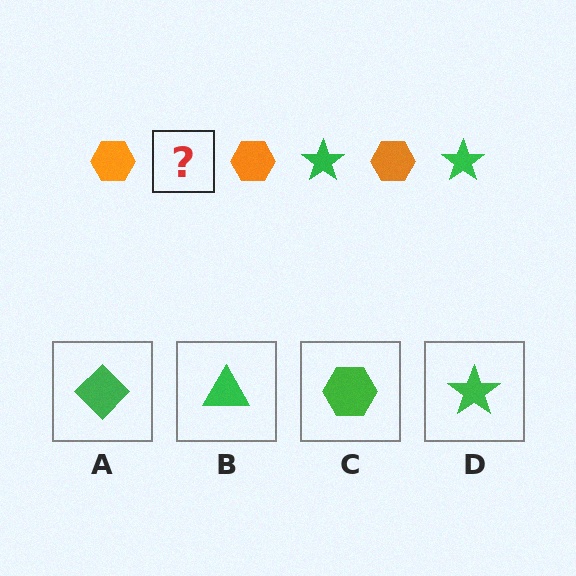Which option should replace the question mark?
Option D.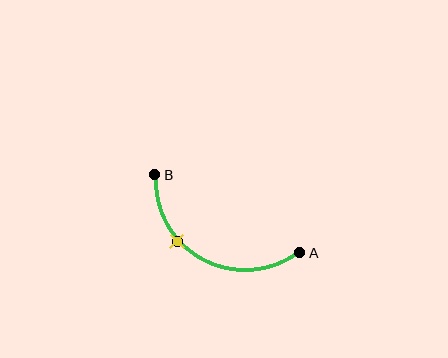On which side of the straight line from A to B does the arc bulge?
The arc bulges below the straight line connecting A and B.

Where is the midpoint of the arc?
The arc midpoint is the point on the curve farthest from the straight line joining A and B. It sits below that line.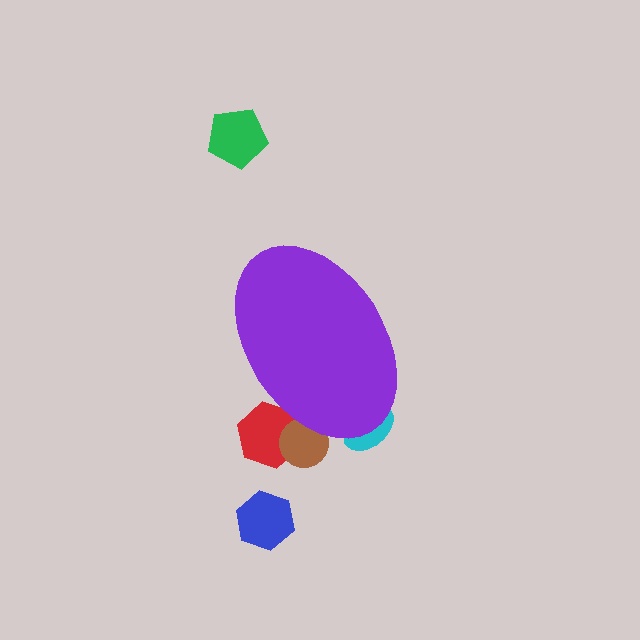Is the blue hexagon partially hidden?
No, the blue hexagon is fully visible.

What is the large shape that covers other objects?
A purple ellipse.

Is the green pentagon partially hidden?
No, the green pentagon is fully visible.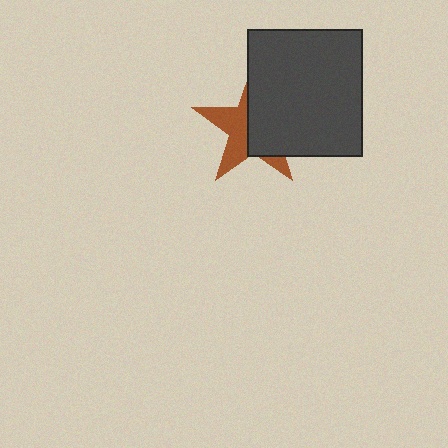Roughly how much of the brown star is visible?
About half of it is visible (roughly 45%).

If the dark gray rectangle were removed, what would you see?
You would see the complete brown star.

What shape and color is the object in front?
The object in front is a dark gray rectangle.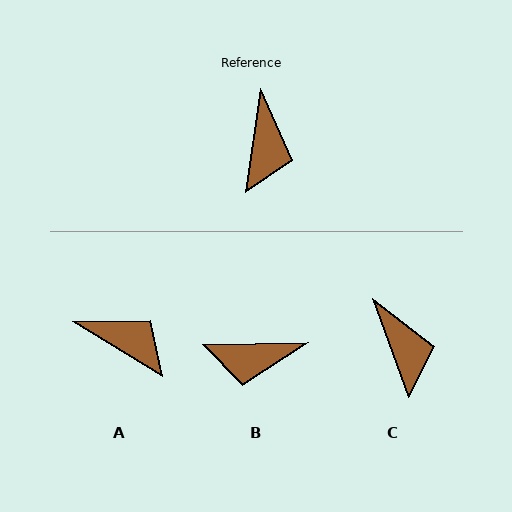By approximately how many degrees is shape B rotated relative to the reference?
Approximately 80 degrees clockwise.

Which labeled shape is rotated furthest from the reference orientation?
B, about 80 degrees away.